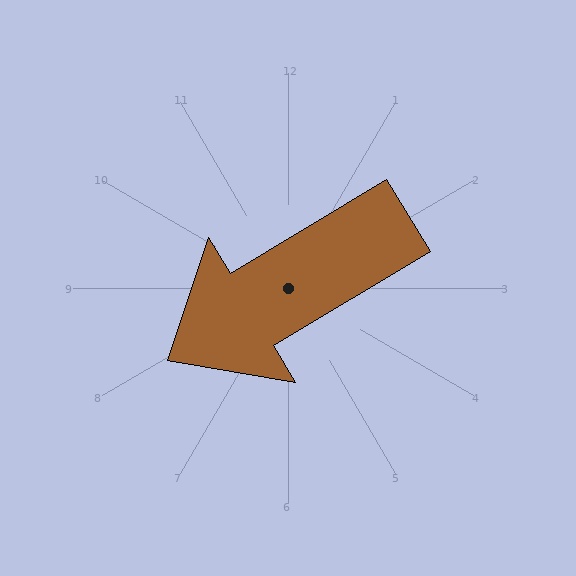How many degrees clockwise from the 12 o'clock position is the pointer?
Approximately 239 degrees.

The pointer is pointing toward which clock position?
Roughly 8 o'clock.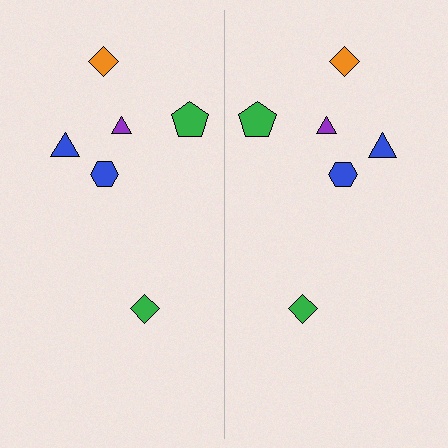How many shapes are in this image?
There are 12 shapes in this image.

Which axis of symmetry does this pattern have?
The pattern has a vertical axis of symmetry running through the center of the image.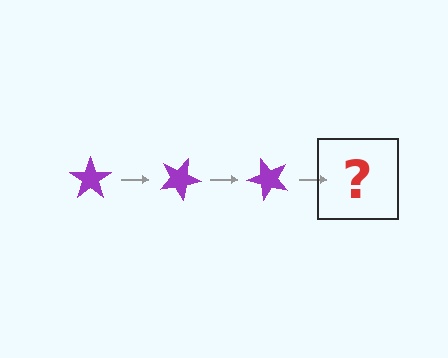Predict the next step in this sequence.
The next step is a purple star rotated 75 degrees.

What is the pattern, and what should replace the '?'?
The pattern is that the star rotates 25 degrees each step. The '?' should be a purple star rotated 75 degrees.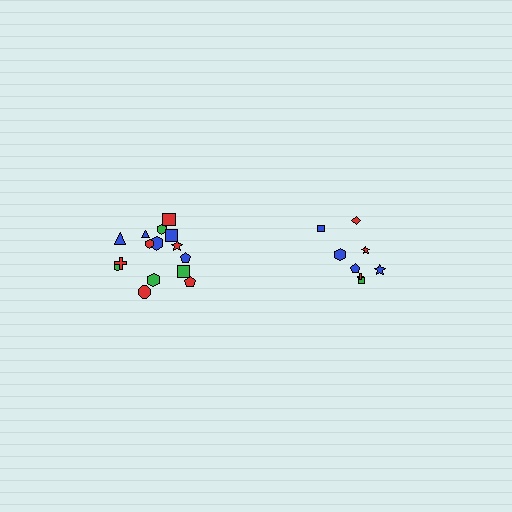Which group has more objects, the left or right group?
The left group.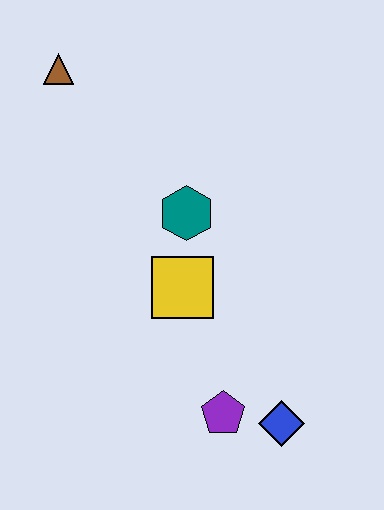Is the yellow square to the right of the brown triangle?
Yes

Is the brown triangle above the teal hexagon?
Yes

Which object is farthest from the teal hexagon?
The blue diamond is farthest from the teal hexagon.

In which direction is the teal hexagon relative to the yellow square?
The teal hexagon is above the yellow square.